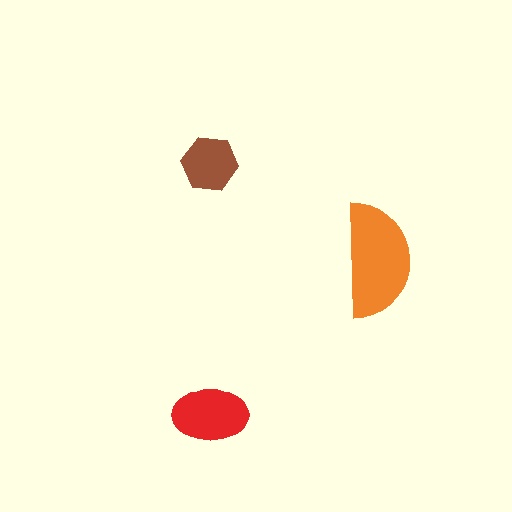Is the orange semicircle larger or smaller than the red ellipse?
Larger.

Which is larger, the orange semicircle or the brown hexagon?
The orange semicircle.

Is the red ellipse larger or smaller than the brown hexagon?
Larger.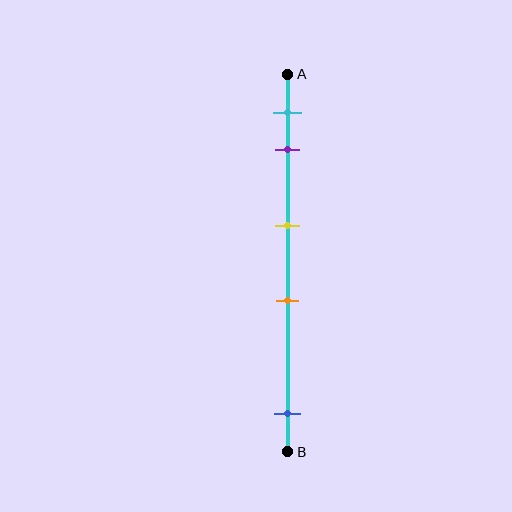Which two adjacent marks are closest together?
The cyan and purple marks are the closest adjacent pair.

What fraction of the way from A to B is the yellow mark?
The yellow mark is approximately 40% (0.4) of the way from A to B.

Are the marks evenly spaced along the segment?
No, the marks are not evenly spaced.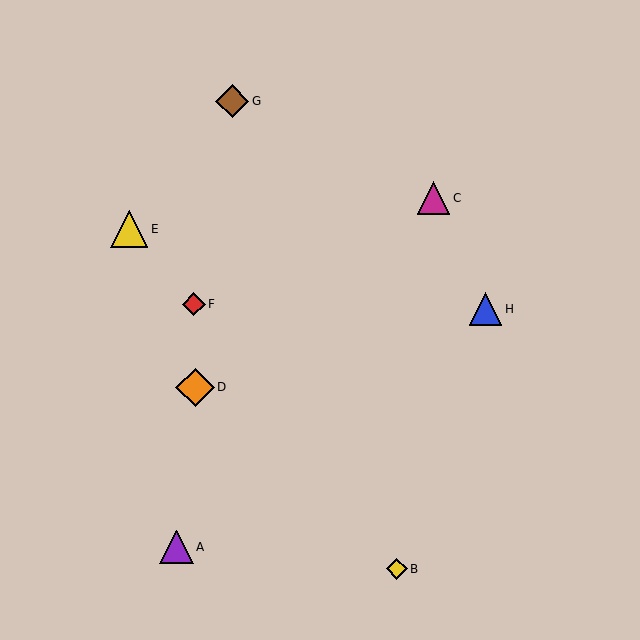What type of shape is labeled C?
Shape C is a magenta triangle.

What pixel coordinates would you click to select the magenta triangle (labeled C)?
Click at (433, 198) to select the magenta triangle C.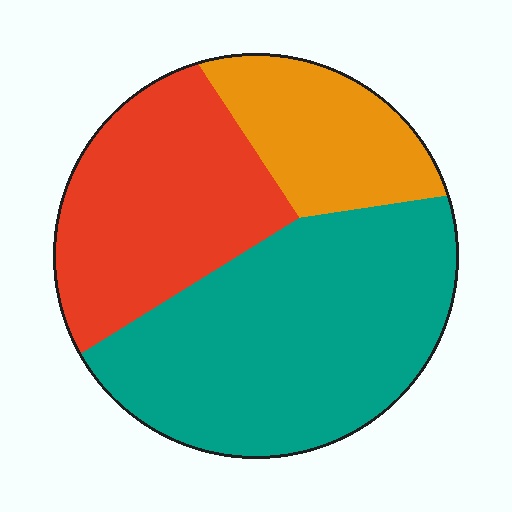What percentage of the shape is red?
Red takes up about one third (1/3) of the shape.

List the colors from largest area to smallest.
From largest to smallest: teal, red, orange.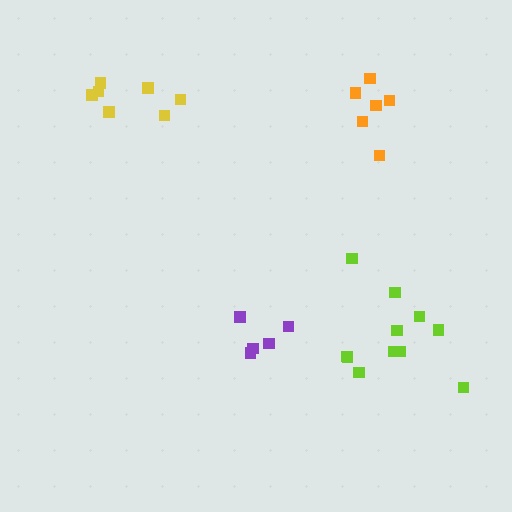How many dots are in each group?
Group 1: 7 dots, Group 2: 5 dots, Group 3: 11 dots, Group 4: 6 dots (29 total).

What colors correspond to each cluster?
The clusters are colored: yellow, purple, lime, orange.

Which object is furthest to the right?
The lime cluster is rightmost.